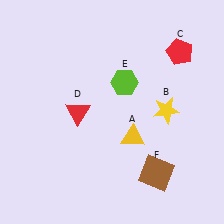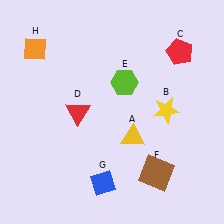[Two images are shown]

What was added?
A blue diamond (G), an orange diamond (H) were added in Image 2.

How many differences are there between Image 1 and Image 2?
There are 2 differences between the two images.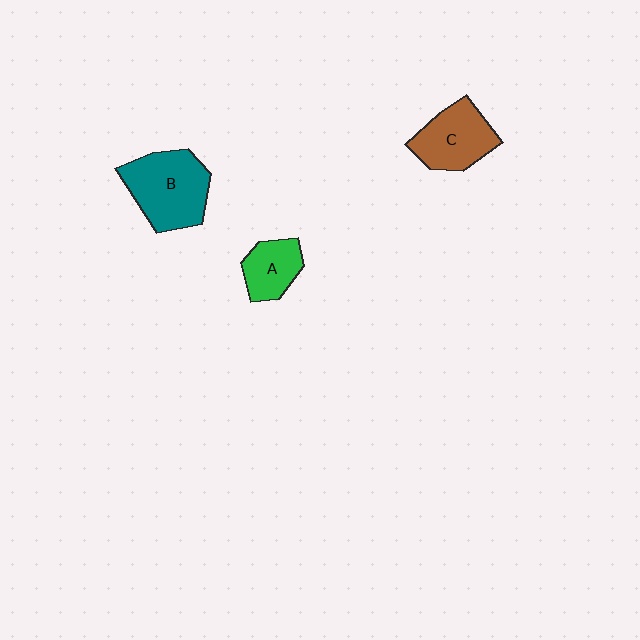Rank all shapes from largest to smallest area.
From largest to smallest: B (teal), C (brown), A (green).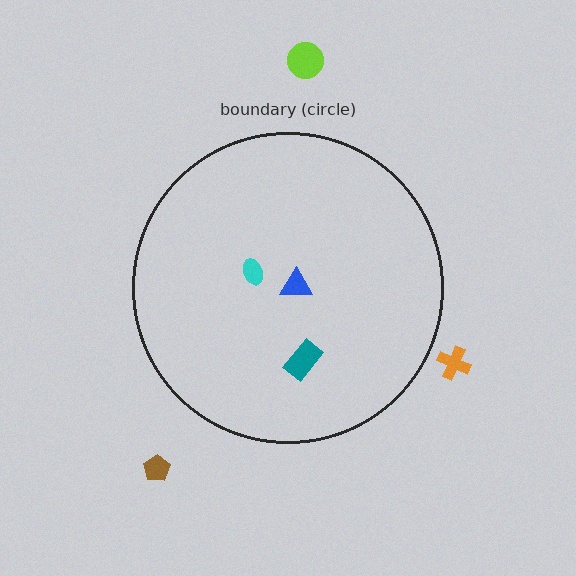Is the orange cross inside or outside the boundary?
Outside.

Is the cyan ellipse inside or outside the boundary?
Inside.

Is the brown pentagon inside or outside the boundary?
Outside.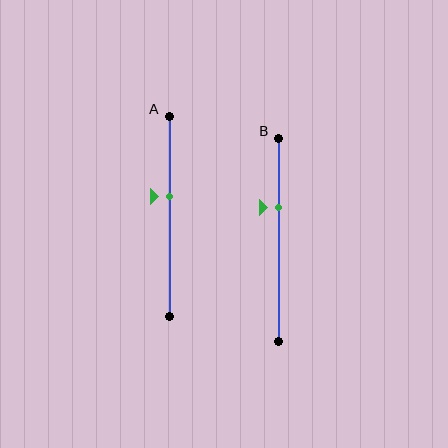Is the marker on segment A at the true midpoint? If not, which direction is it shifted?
No, the marker on segment A is shifted upward by about 10% of the segment length.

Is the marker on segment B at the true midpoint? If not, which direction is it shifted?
No, the marker on segment B is shifted upward by about 16% of the segment length.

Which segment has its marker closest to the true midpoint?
Segment A has its marker closest to the true midpoint.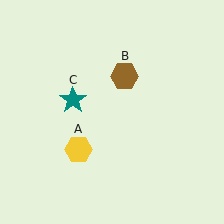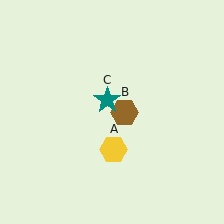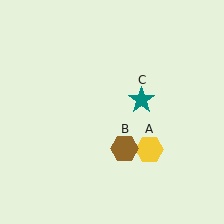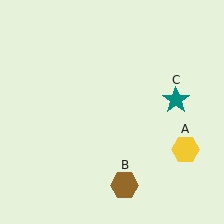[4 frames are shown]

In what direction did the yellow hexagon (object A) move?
The yellow hexagon (object A) moved right.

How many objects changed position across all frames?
3 objects changed position: yellow hexagon (object A), brown hexagon (object B), teal star (object C).